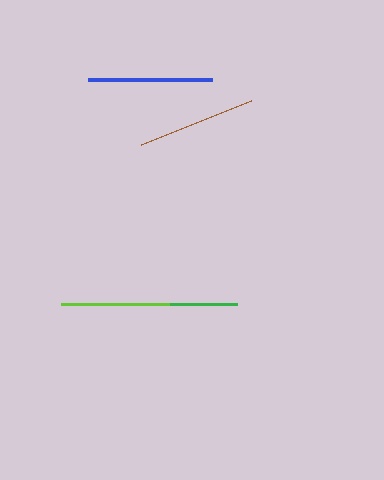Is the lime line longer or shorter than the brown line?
The lime line is longer than the brown line.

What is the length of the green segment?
The green segment is approximately 67 pixels long.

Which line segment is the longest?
The blue line is the longest at approximately 124 pixels.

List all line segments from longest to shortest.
From longest to shortest: blue, lime, brown, green.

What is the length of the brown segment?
The brown segment is approximately 118 pixels long.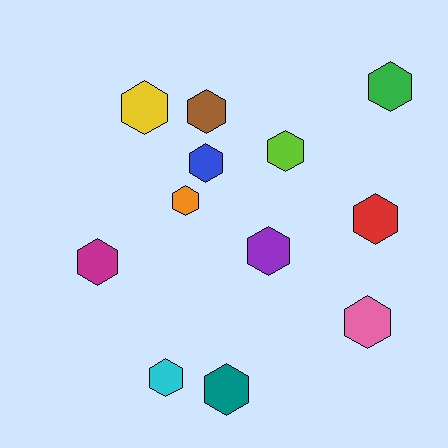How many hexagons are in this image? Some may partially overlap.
There are 12 hexagons.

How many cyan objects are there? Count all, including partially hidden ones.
There is 1 cyan object.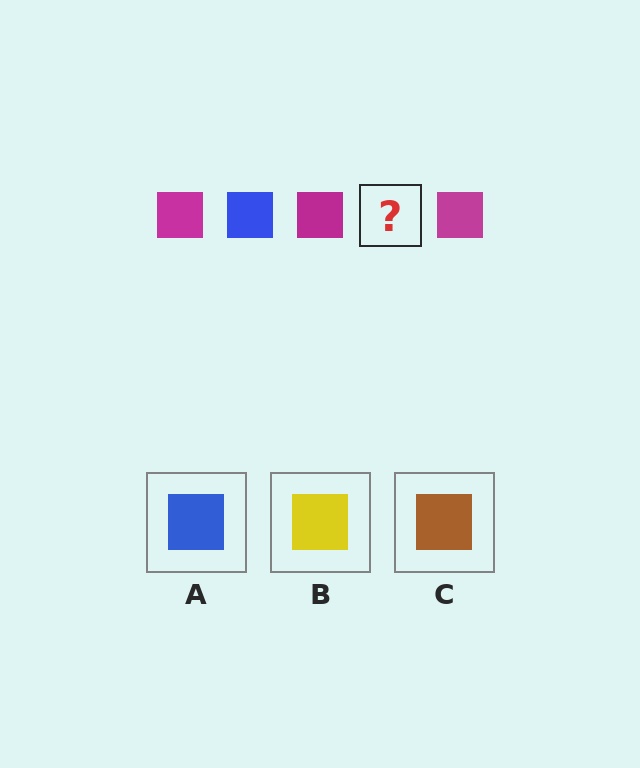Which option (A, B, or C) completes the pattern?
A.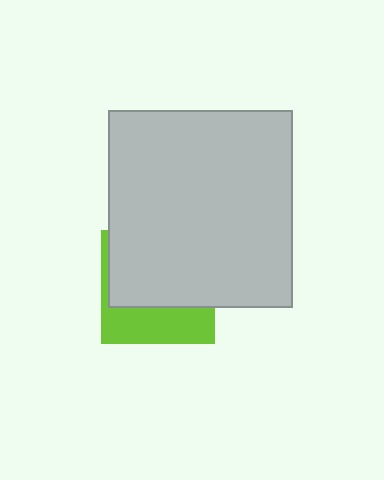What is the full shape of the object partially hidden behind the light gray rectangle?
The partially hidden object is a lime square.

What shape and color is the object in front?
The object in front is a light gray rectangle.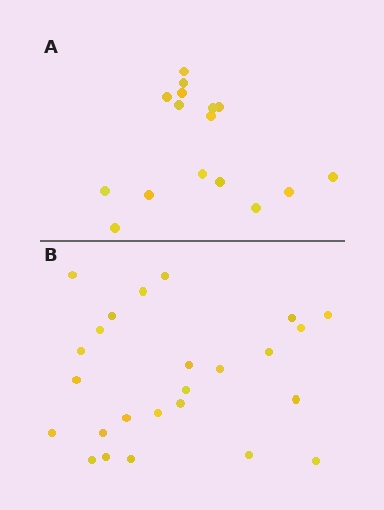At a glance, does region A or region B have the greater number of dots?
Region B (the bottom region) has more dots.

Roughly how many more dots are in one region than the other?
Region B has roughly 8 or so more dots than region A.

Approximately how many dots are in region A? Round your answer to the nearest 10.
About 20 dots. (The exact count is 16, which rounds to 20.)